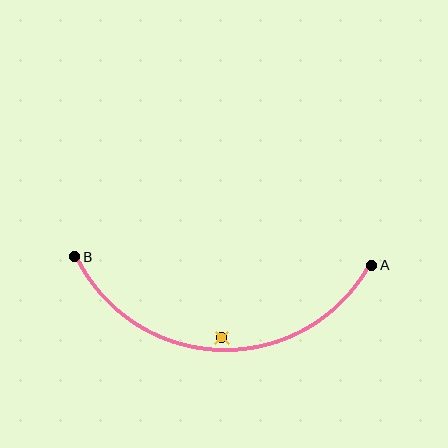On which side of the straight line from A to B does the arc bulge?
The arc bulges below the straight line connecting A and B.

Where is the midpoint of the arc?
The arc midpoint is the point on the curve farthest from the straight line joining A and B. It sits below that line.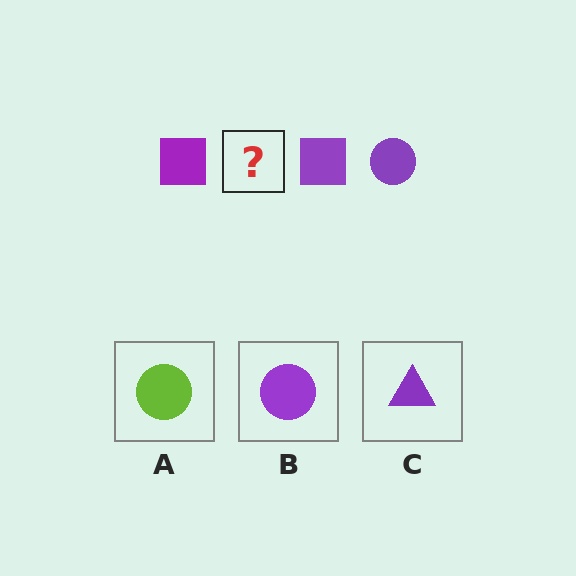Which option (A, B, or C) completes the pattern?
B.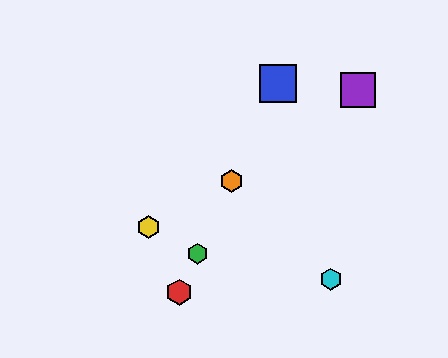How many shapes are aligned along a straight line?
4 shapes (the red hexagon, the blue square, the green hexagon, the orange hexagon) are aligned along a straight line.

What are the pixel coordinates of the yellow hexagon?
The yellow hexagon is at (149, 227).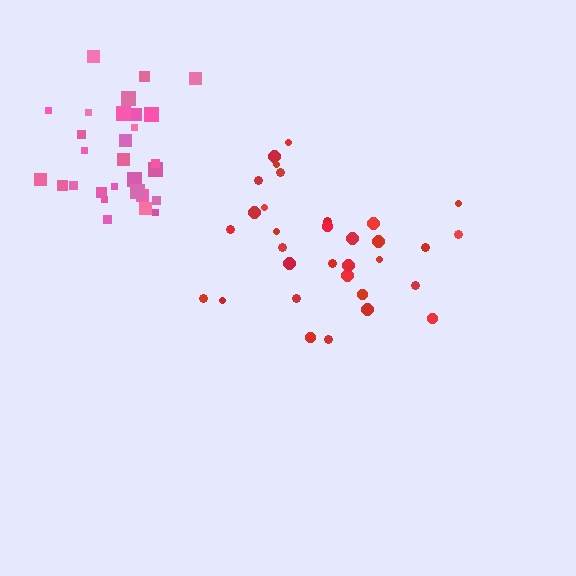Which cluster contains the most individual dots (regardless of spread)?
Red (32).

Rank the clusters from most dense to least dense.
pink, red.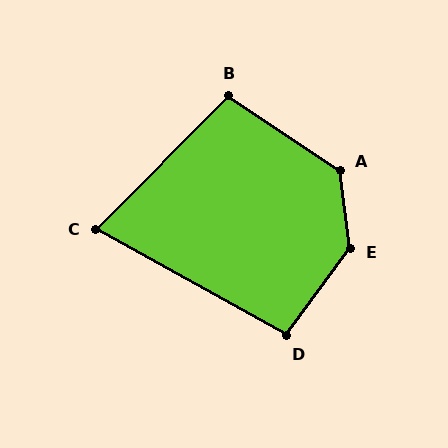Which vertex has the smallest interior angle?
C, at approximately 74 degrees.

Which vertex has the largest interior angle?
E, at approximately 137 degrees.